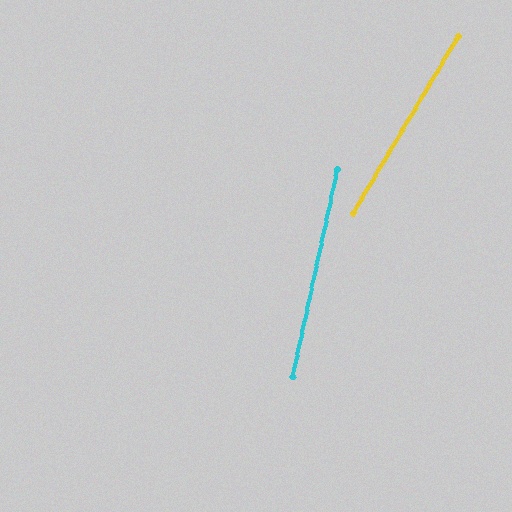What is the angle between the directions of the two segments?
Approximately 19 degrees.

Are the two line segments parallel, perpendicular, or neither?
Neither parallel nor perpendicular — they differ by about 19°.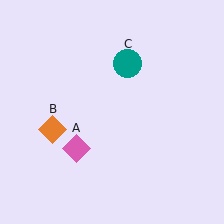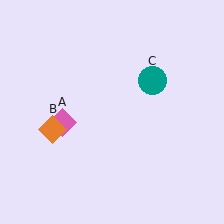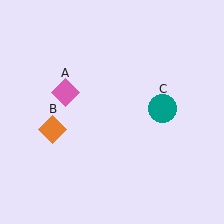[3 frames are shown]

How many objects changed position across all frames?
2 objects changed position: pink diamond (object A), teal circle (object C).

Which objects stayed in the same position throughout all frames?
Orange diamond (object B) remained stationary.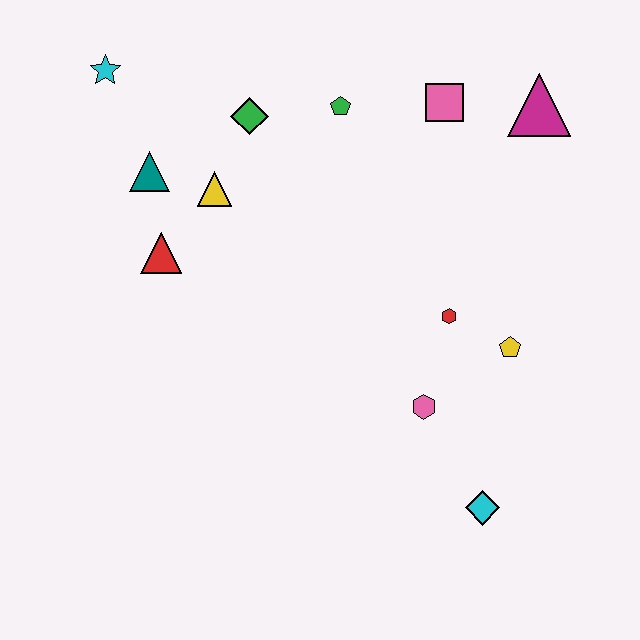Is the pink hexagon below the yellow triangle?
Yes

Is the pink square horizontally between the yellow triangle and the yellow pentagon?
Yes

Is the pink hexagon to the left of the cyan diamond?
Yes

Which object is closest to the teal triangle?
The yellow triangle is closest to the teal triangle.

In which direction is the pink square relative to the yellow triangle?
The pink square is to the right of the yellow triangle.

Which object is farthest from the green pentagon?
The cyan diamond is farthest from the green pentagon.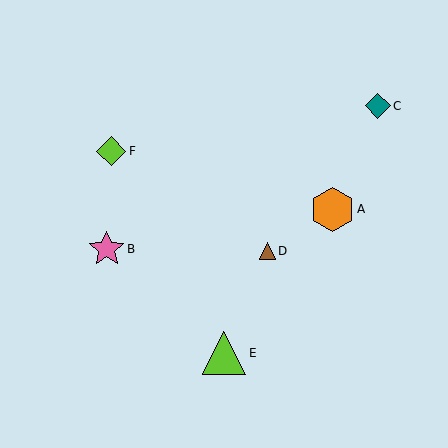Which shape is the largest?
The orange hexagon (labeled A) is the largest.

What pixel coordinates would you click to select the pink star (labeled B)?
Click at (107, 249) to select the pink star B.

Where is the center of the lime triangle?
The center of the lime triangle is at (224, 353).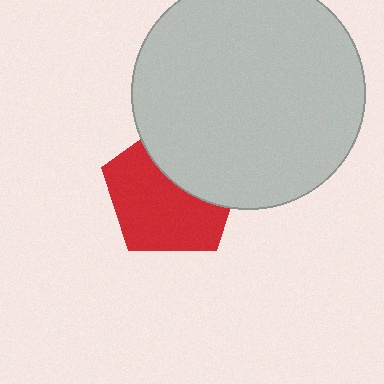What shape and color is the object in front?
The object in front is a light gray circle.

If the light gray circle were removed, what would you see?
You would see the complete red pentagon.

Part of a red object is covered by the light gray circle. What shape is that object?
It is a pentagon.